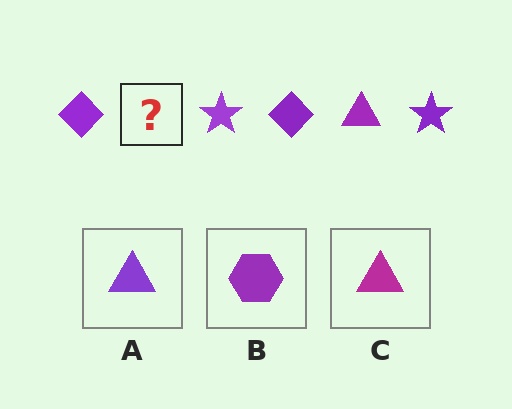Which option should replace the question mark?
Option A.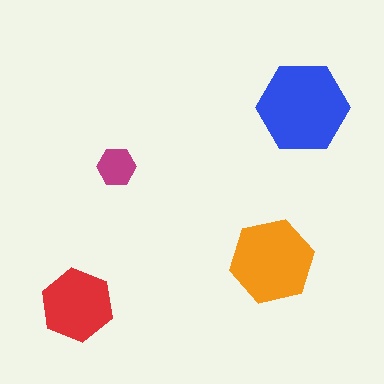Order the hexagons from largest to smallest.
the blue one, the orange one, the red one, the magenta one.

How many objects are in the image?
There are 4 objects in the image.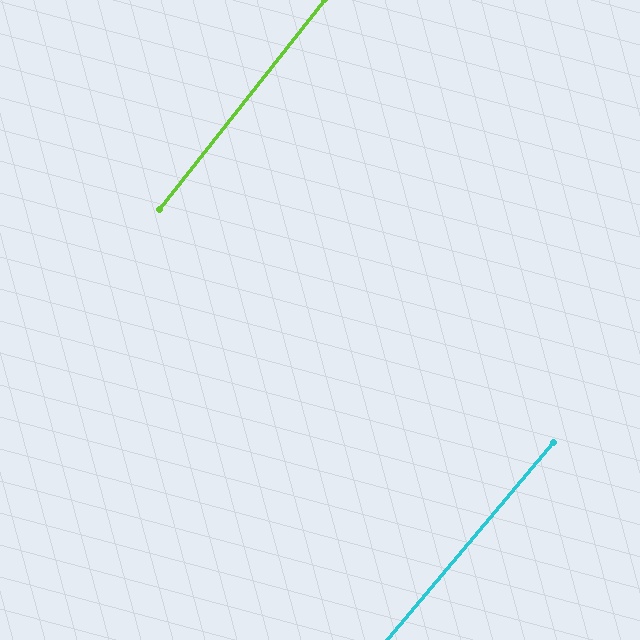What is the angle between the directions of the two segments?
Approximately 2 degrees.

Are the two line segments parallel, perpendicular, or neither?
Parallel — their directions differ by only 1.8°.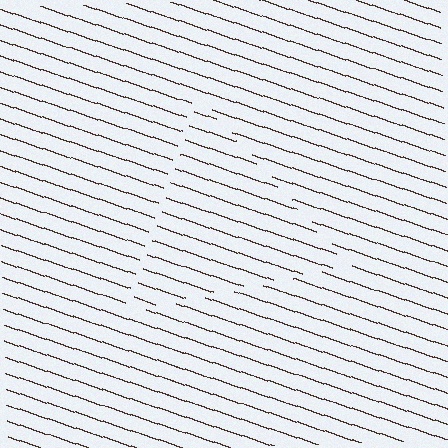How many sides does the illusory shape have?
3 sides — the line-ends trace a triangle.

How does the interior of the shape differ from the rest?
The interior of the shape contains the same grating, shifted by half a period — the contour is defined by the phase discontinuity where line-ends from the inner and outer gratings abut.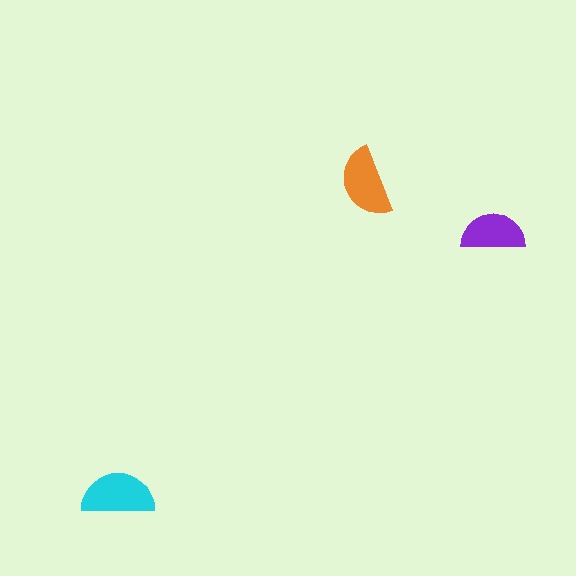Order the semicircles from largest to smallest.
the cyan one, the orange one, the purple one.